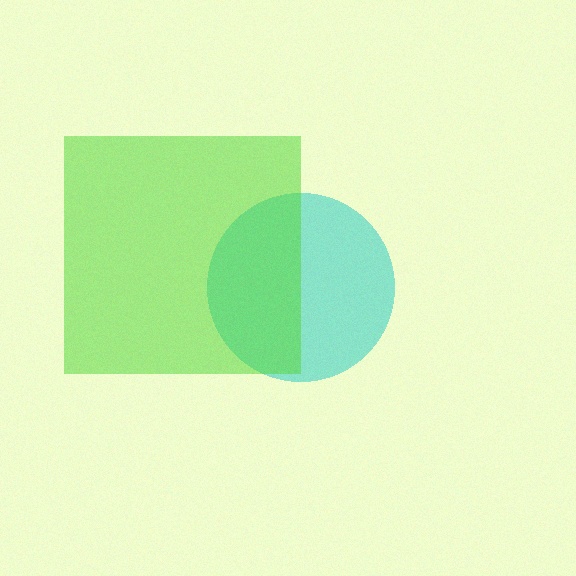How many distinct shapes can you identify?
There are 2 distinct shapes: a cyan circle, a lime square.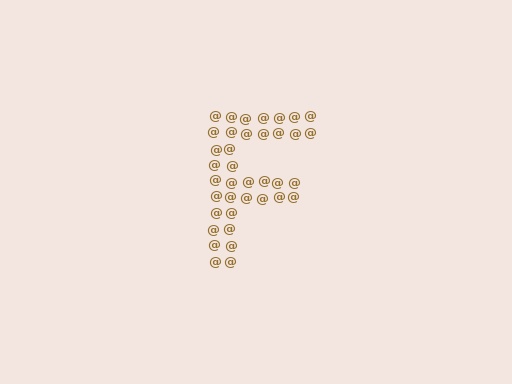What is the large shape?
The large shape is the letter F.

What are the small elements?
The small elements are at signs.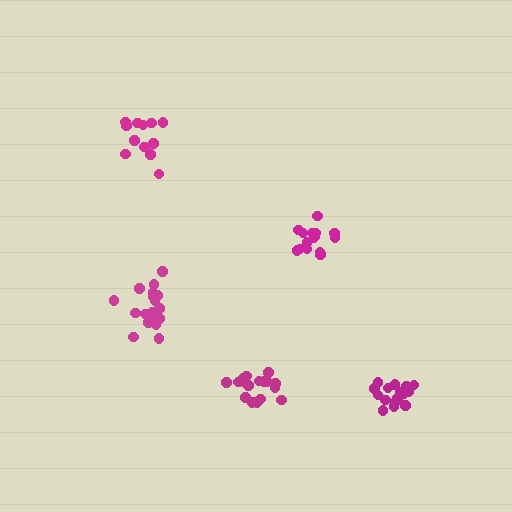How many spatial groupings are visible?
There are 5 spatial groupings.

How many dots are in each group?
Group 1: 15 dots, Group 2: 18 dots, Group 3: 13 dots, Group 4: 18 dots, Group 5: 18 dots (82 total).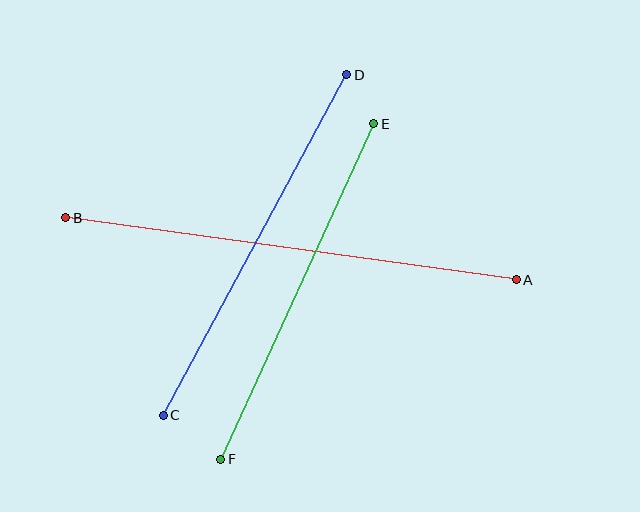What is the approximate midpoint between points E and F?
The midpoint is at approximately (297, 292) pixels.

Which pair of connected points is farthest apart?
Points A and B are farthest apart.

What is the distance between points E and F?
The distance is approximately 369 pixels.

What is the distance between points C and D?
The distance is approximately 387 pixels.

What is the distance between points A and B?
The distance is approximately 455 pixels.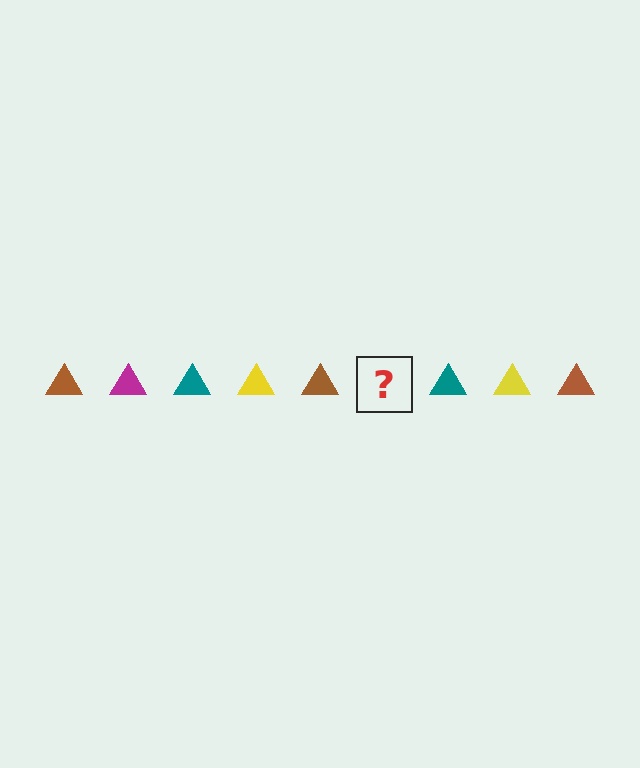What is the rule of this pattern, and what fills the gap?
The rule is that the pattern cycles through brown, magenta, teal, yellow triangles. The gap should be filled with a magenta triangle.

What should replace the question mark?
The question mark should be replaced with a magenta triangle.